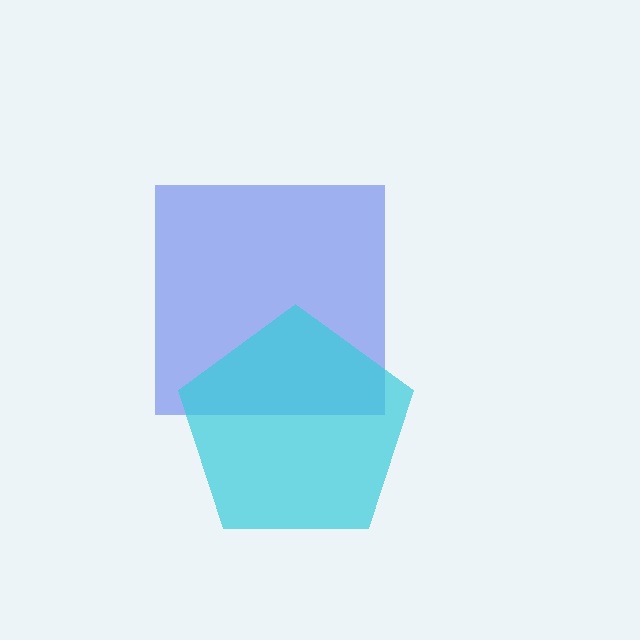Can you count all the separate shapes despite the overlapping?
Yes, there are 2 separate shapes.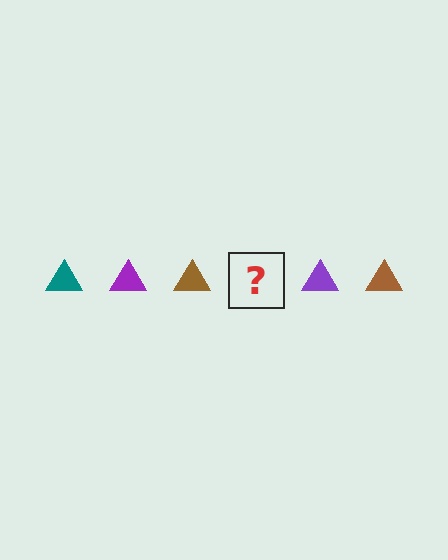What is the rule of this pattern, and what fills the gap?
The rule is that the pattern cycles through teal, purple, brown triangles. The gap should be filled with a teal triangle.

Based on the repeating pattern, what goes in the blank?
The blank should be a teal triangle.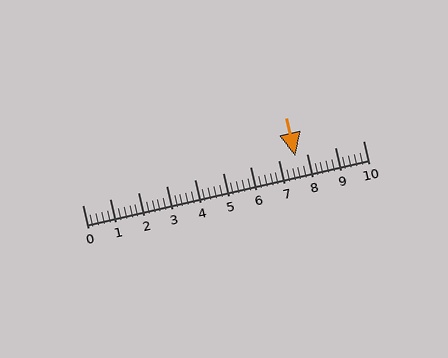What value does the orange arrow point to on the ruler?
The orange arrow points to approximately 7.6.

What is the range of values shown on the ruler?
The ruler shows values from 0 to 10.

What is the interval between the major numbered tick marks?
The major tick marks are spaced 1 units apart.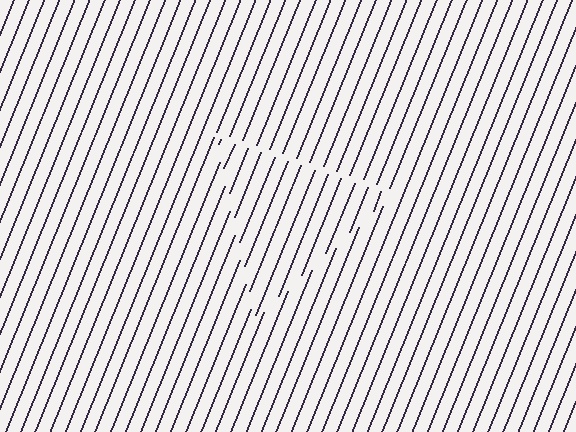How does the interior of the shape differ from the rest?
The interior of the shape contains the same grating, shifted by half a period — the contour is defined by the phase discontinuity where line-ends from the inner and outer gratings abut.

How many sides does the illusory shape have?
3 sides — the line-ends trace a triangle.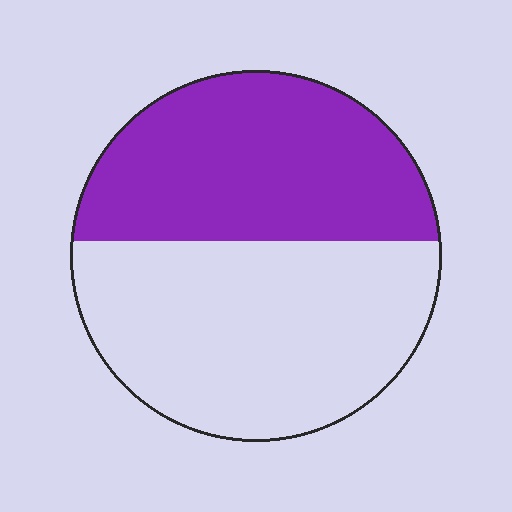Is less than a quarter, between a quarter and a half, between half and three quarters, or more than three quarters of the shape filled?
Between a quarter and a half.